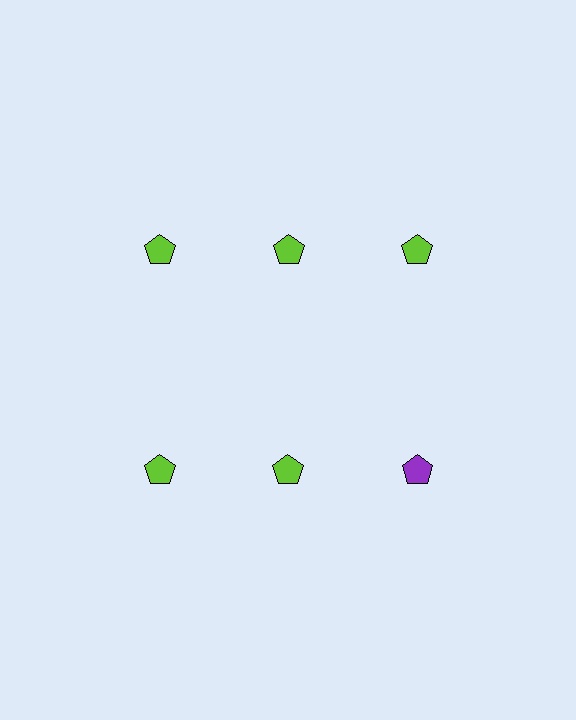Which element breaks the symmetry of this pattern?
The purple pentagon in the second row, center column breaks the symmetry. All other shapes are lime pentagons.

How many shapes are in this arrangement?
There are 6 shapes arranged in a grid pattern.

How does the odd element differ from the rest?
It has a different color: purple instead of lime.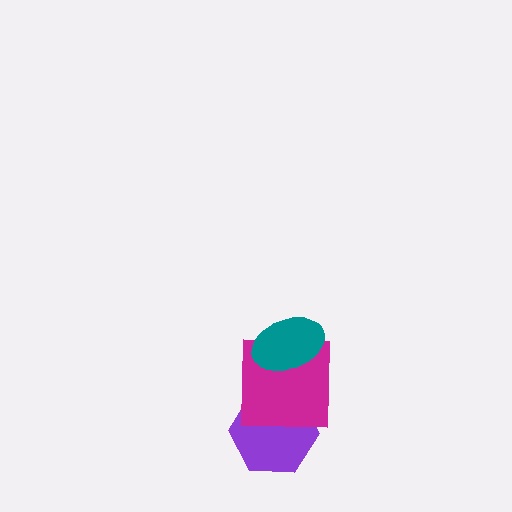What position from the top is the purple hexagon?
The purple hexagon is 3rd from the top.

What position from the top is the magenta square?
The magenta square is 2nd from the top.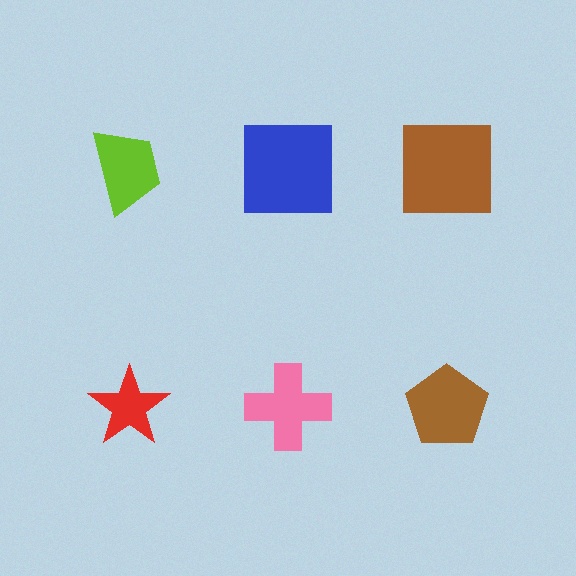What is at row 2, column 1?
A red star.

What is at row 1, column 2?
A blue square.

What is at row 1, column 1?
A lime trapezoid.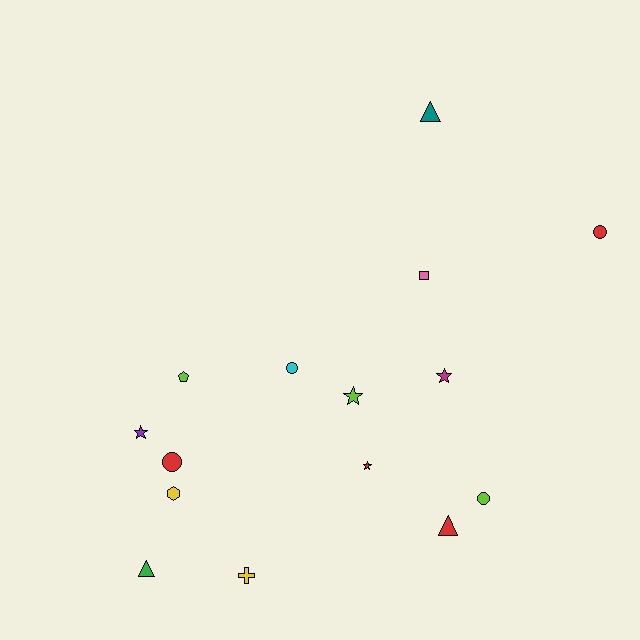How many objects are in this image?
There are 15 objects.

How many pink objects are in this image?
There is 1 pink object.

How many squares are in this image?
There is 1 square.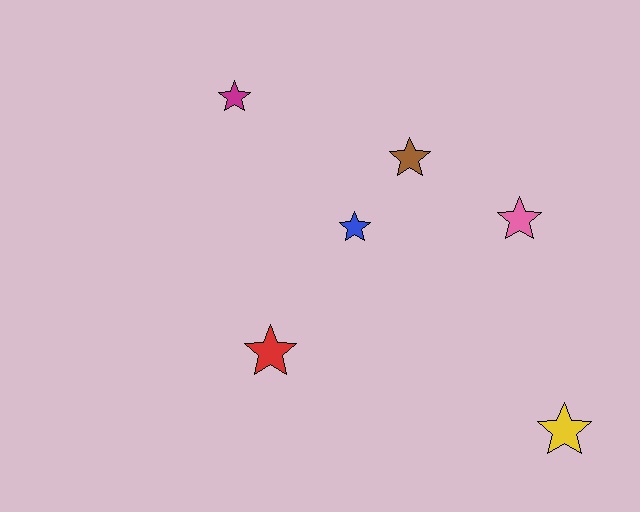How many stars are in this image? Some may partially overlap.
There are 6 stars.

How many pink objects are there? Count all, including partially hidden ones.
There is 1 pink object.